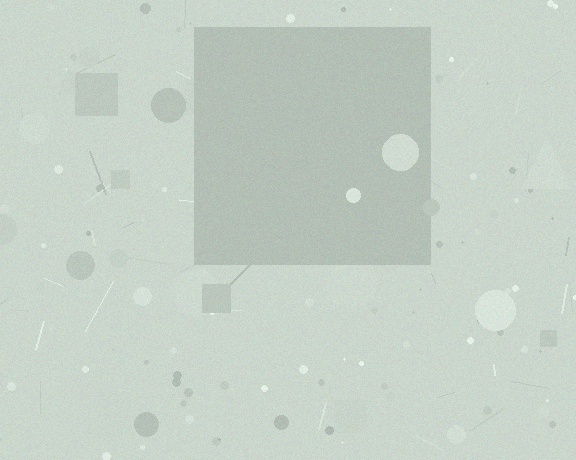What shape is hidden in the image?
A square is hidden in the image.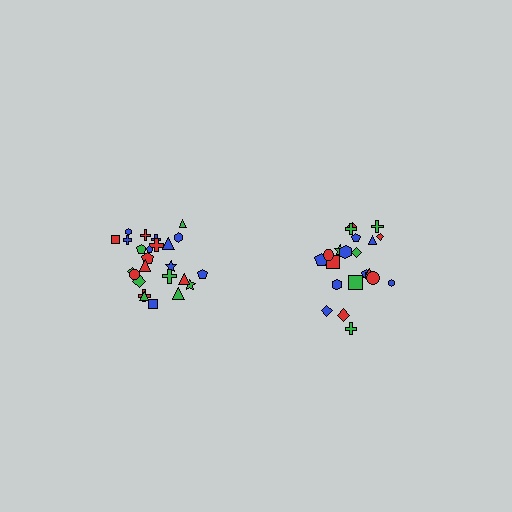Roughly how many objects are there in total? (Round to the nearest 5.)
Roughly 45 objects in total.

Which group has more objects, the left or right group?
The left group.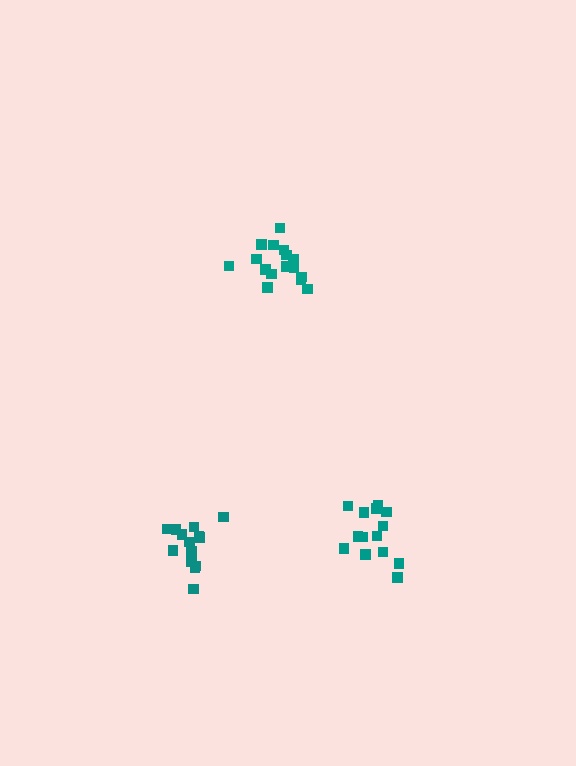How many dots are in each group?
Group 1: 14 dots, Group 2: 16 dots, Group 3: 14 dots (44 total).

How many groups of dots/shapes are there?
There are 3 groups.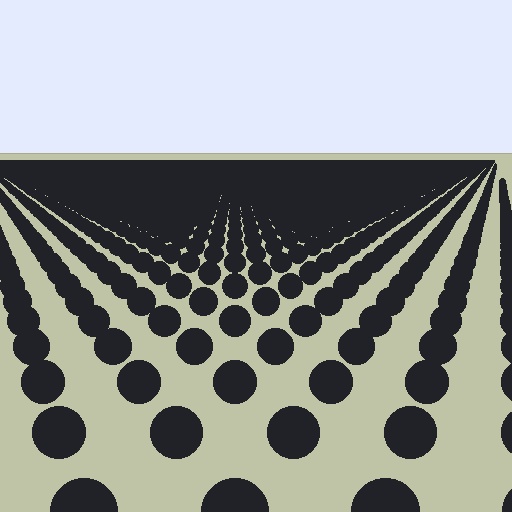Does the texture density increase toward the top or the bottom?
Density increases toward the top.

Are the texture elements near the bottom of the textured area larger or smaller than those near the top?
Larger. Near the bottom, elements are closer to the viewer and appear at a bigger on-screen size.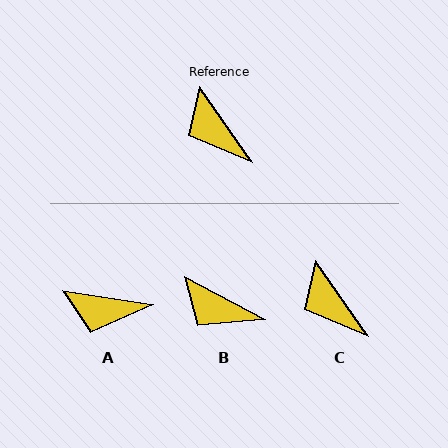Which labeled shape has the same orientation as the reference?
C.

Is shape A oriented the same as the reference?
No, it is off by about 47 degrees.